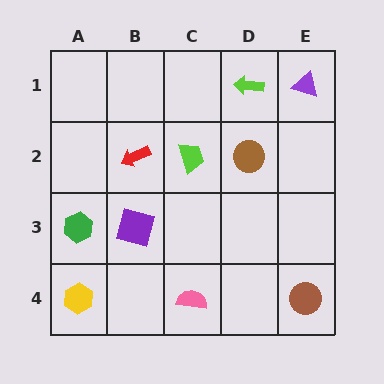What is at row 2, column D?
A brown circle.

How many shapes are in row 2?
3 shapes.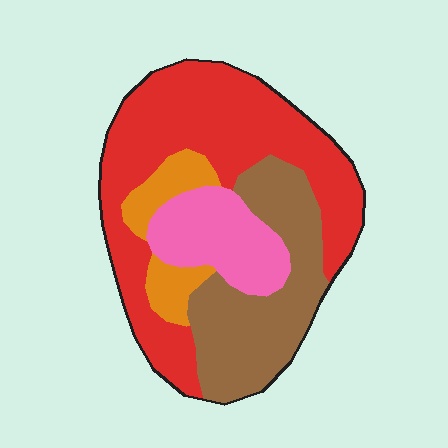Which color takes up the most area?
Red, at roughly 45%.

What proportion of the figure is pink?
Pink covers around 15% of the figure.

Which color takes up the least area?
Orange, at roughly 10%.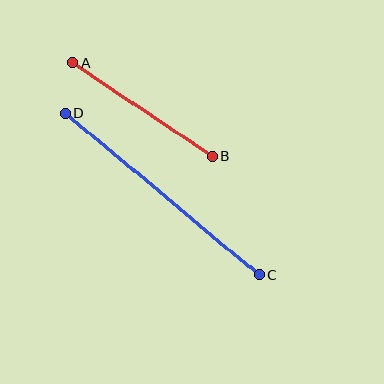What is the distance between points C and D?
The distance is approximately 252 pixels.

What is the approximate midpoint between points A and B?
The midpoint is at approximately (142, 109) pixels.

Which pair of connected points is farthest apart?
Points C and D are farthest apart.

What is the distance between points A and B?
The distance is approximately 168 pixels.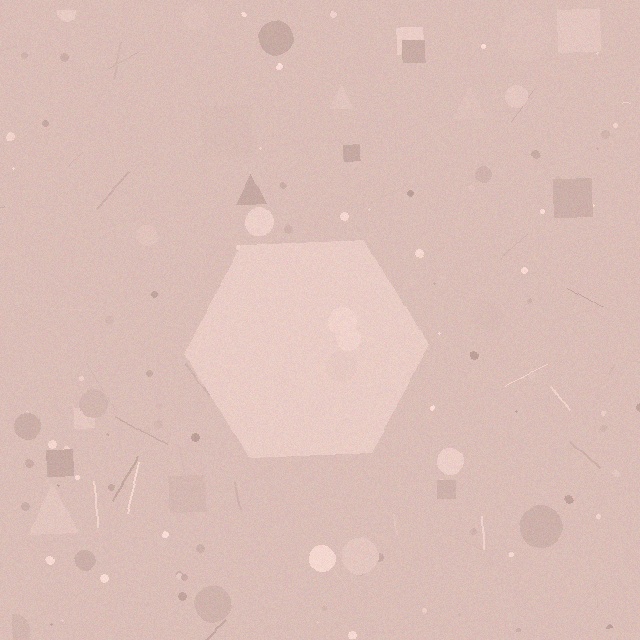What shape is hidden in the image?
A hexagon is hidden in the image.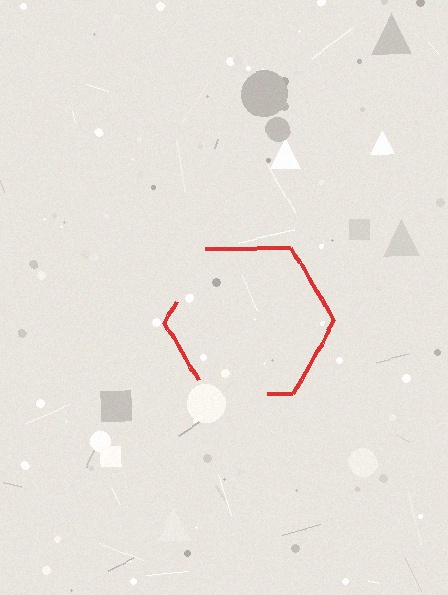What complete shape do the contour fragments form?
The contour fragments form a hexagon.